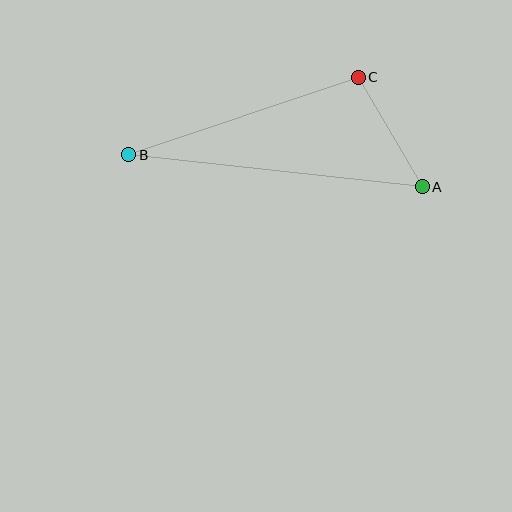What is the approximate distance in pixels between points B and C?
The distance between B and C is approximately 242 pixels.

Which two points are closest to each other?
Points A and C are closest to each other.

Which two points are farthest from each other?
Points A and B are farthest from each other.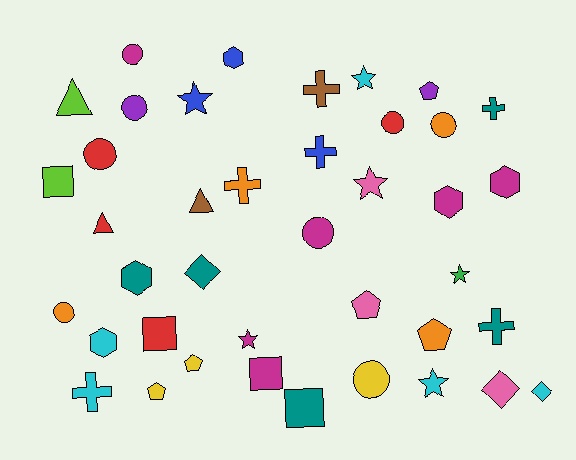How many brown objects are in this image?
There are 2 brown objects.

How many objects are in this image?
There are 40 objects.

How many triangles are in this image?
There are 3 triangles.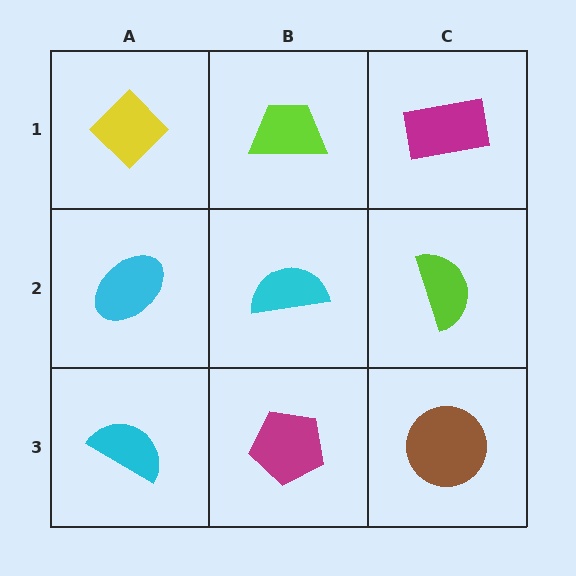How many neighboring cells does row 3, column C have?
2.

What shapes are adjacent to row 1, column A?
A cyan ellipse (row 2, column A), a lime trapezoid (row 1, column B).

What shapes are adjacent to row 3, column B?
A cyan semicircle (row 2, column B), a cyan semicircle (row 3, column A), a brown circle (row 3, column C).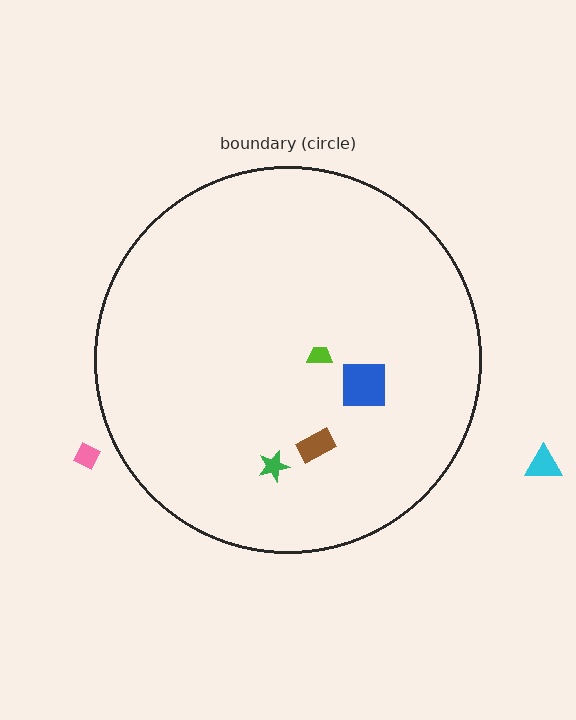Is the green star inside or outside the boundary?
Inside.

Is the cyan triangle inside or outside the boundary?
Outside.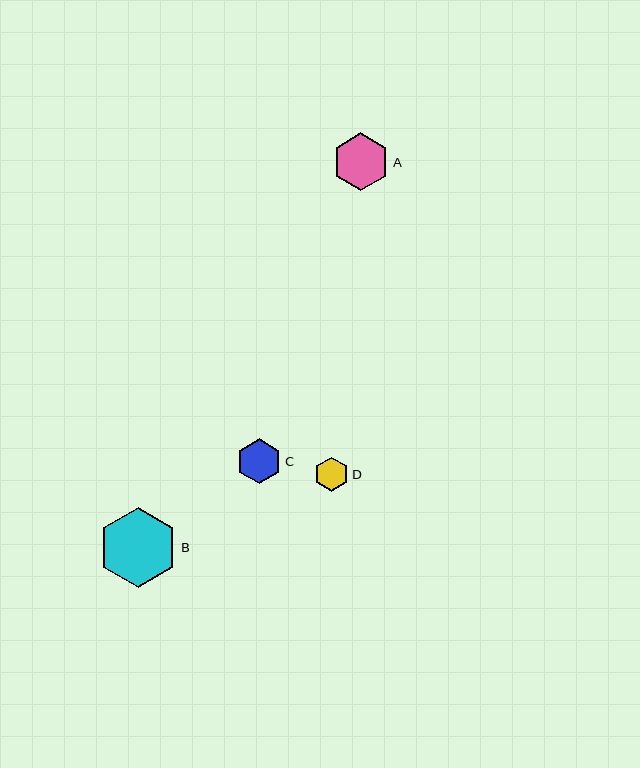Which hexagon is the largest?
Hexagon B is the largest with a size of approximately 80 pixels.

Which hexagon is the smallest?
Hexagon D is the smallest with a size of approximately 34 pixels.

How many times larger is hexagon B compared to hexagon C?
Hexagon B is approximately 1.8 times the size of hexagon C.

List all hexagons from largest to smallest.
From largest to smallest: B, A, C, D.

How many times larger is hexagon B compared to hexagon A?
Hexagon B is approximately 1.4 times the size of hexagon A.